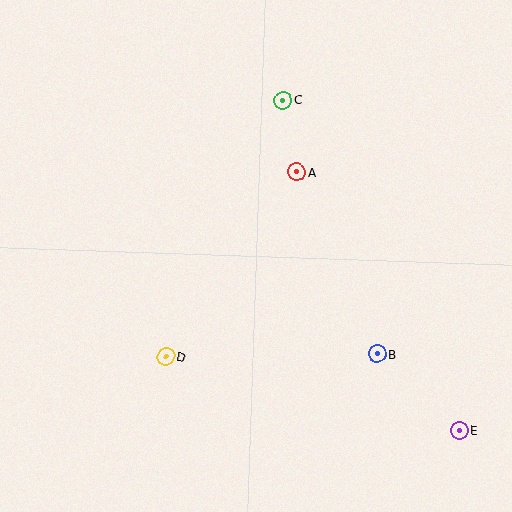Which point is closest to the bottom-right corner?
Point E is closest to the bottom-right corner.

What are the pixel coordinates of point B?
Point B is at (377, 354).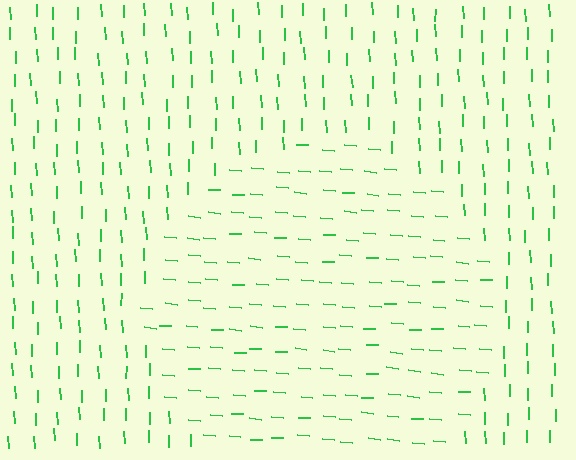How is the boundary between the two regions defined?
The boundary is defined purely by a change in line orientation (approximately 83 degrees difference). All lines are the same color and thickness.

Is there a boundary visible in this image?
Yes, there is a texture boundary formed by a change in line orientation.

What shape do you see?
I see a circle.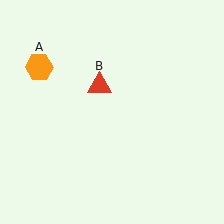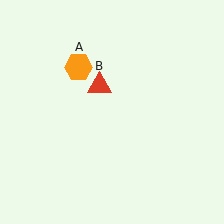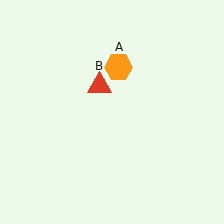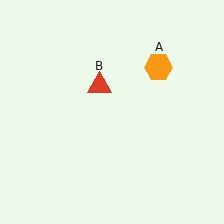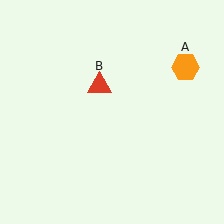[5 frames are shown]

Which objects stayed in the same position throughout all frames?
Red triangle (object B) remained stationary.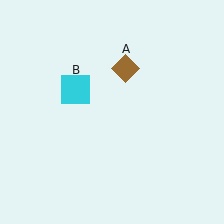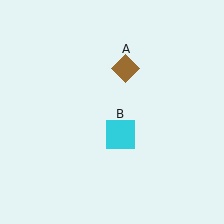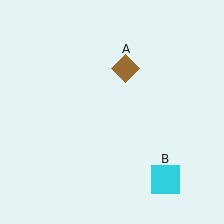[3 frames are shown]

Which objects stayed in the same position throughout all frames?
Brown diamond (object A) remained stationary.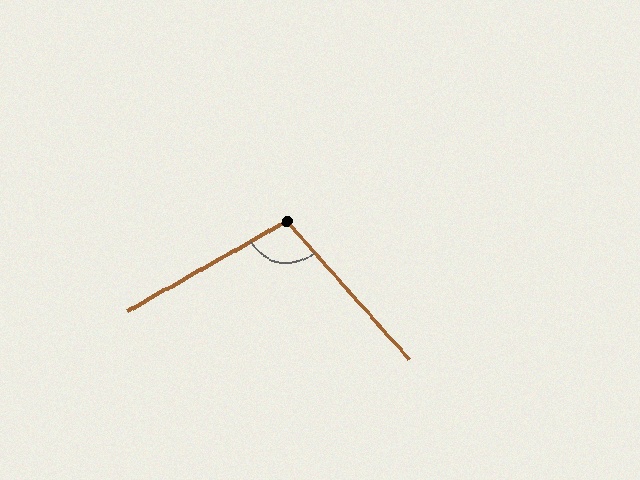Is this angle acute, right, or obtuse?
It is obtuse.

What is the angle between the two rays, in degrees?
Approximately 102 degrees.